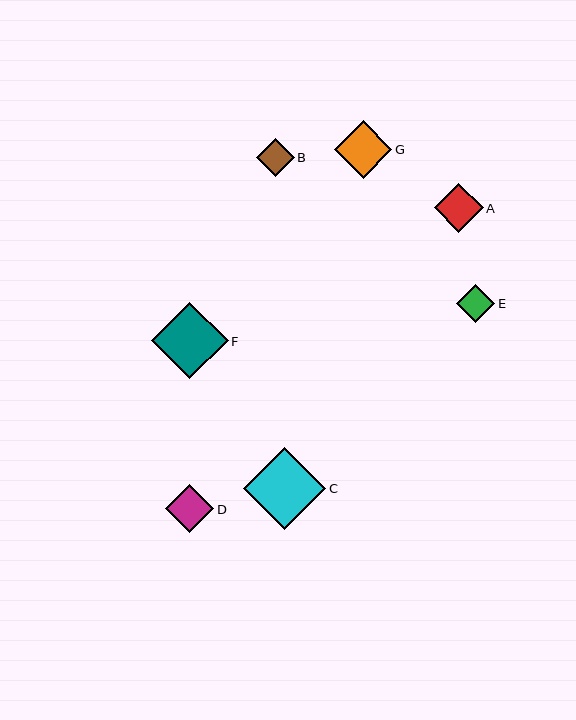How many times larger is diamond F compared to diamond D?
Diamond F is approximately 1.6 times the size of diamond D.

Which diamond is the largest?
Diamond C is the largest with a size of approximately 82 pixels.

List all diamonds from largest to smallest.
From largest to smallest: C, F, G, A, D, B, E.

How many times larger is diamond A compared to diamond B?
Diamond A is approximately 1.3 times the size of diamond B.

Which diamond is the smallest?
Diamond E is the smallest with a size of approximately 38 pixels.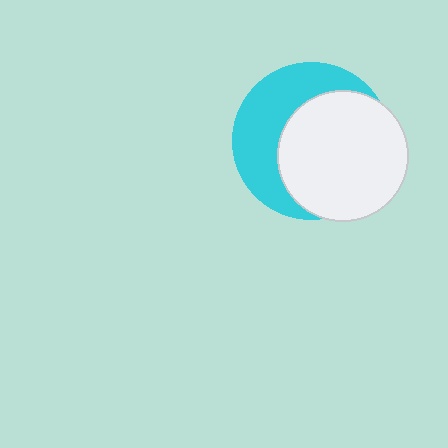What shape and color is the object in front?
The object in front is a white circle.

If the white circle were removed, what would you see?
You would see the complete cyan circle.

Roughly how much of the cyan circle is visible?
A small part of it is visible (roughly 43%).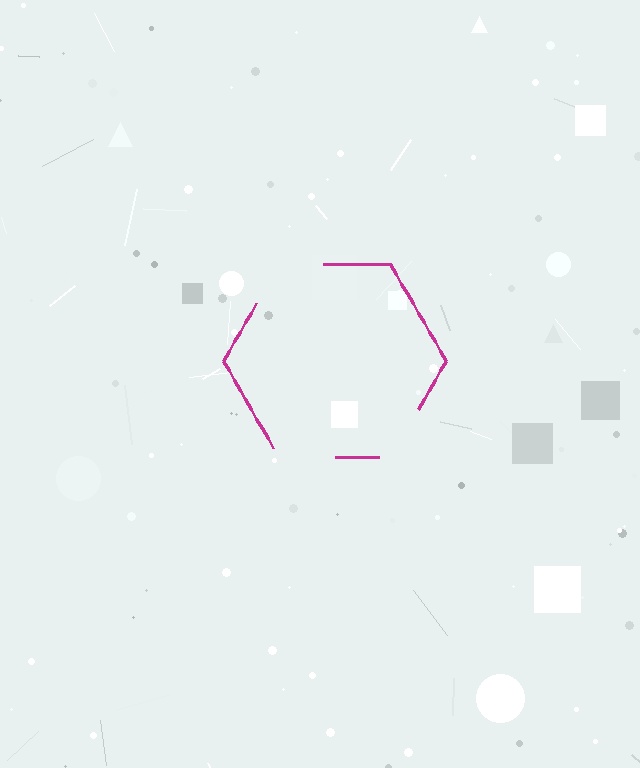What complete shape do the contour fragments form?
The contour fragments form a hexagon.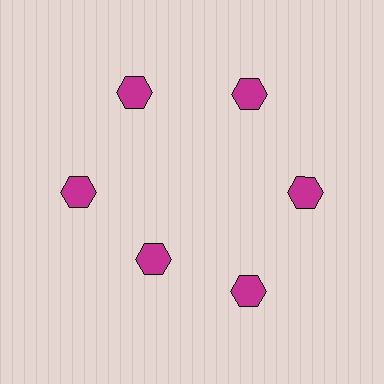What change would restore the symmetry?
The symmetry would be restored by moving it outward, back onto the ring so that all 6 hexagons sit at equal angles and equal distance from the center.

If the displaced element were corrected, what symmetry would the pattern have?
It would have 6-fold rotational symmetry — the pattern would map onto itself every 60 degrees.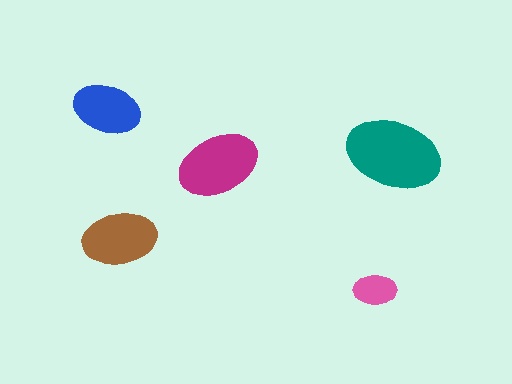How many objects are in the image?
There are 5 objects in the image.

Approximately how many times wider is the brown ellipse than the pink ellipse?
About 1.5 times wider.